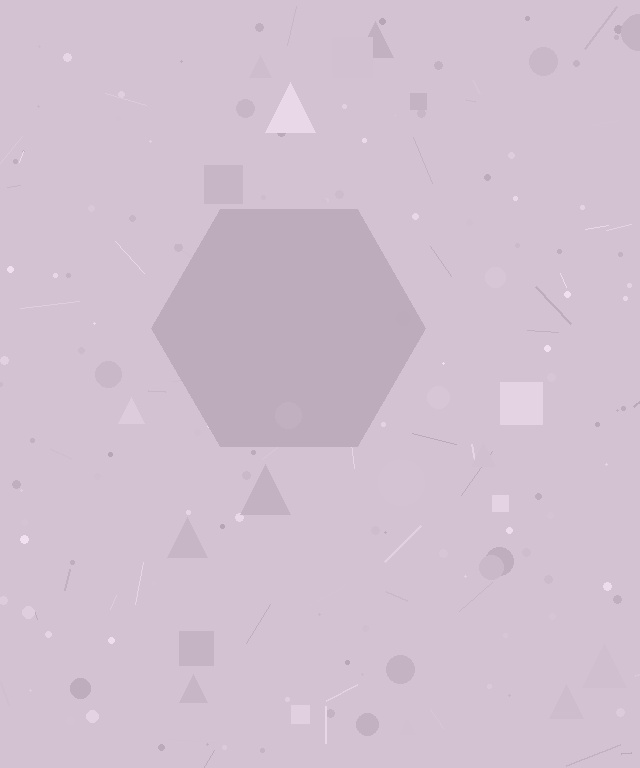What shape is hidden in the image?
A hexagon is hidden in the image.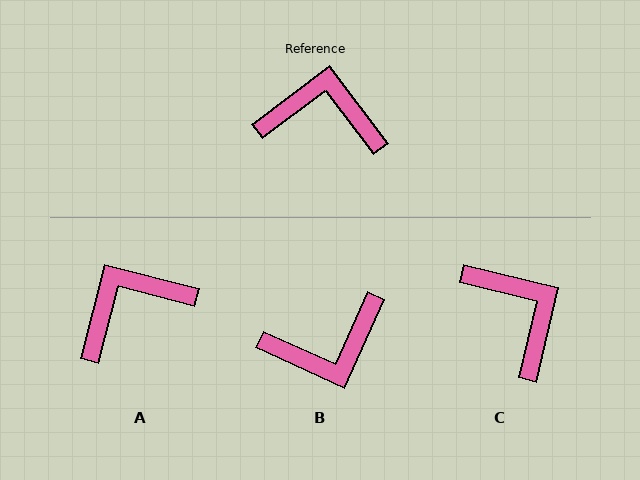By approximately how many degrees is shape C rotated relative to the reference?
Approximately 50 degrees clockwise.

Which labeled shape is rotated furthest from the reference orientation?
B, about 151 degrees away.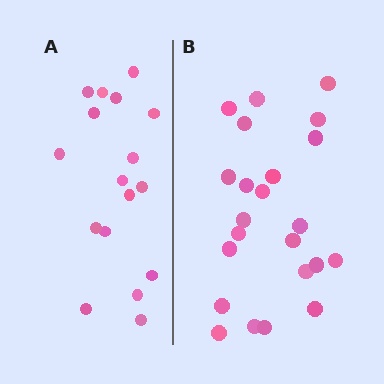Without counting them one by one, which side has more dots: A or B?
Region B (the right region) has more dots.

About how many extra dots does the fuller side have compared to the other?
Region B has about 6 more dots than region A.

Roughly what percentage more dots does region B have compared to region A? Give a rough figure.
About 35% more.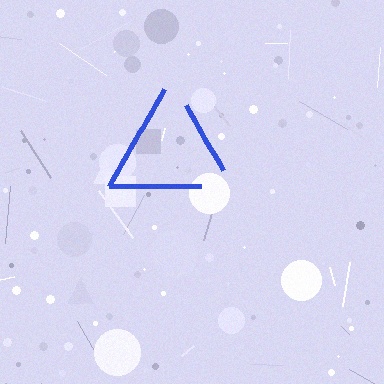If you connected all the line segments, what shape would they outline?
They would outline a triangle.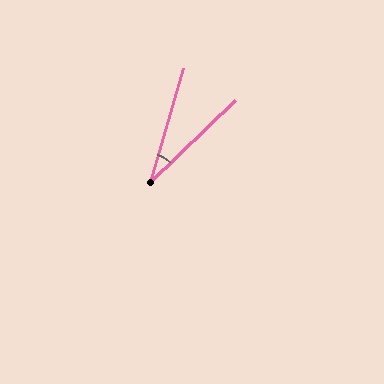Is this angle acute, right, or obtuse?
It is acute.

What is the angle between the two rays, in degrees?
Approximately 30 degrees.